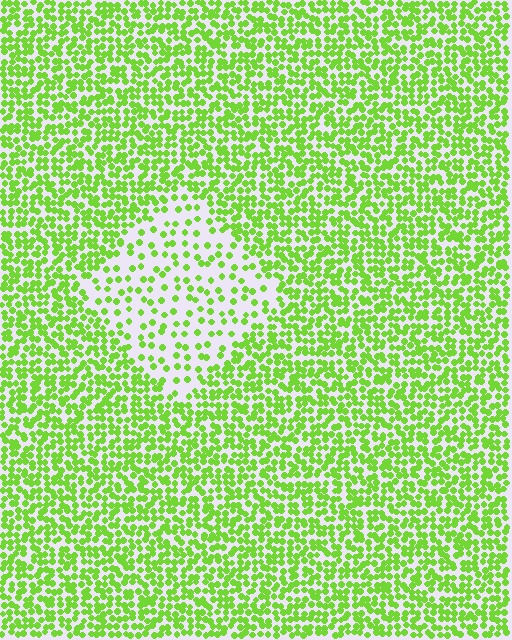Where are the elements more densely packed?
The elements are more densely packed outside the diamond boundary.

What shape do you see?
I see a diamond.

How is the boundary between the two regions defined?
The boundary is defined by a change in element density (approximately 2.5x ratio). All elements are the same color, size, and shape.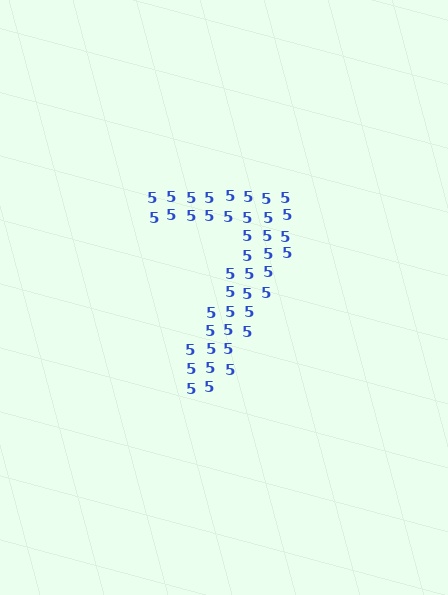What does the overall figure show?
The overall figure shows the digit 7.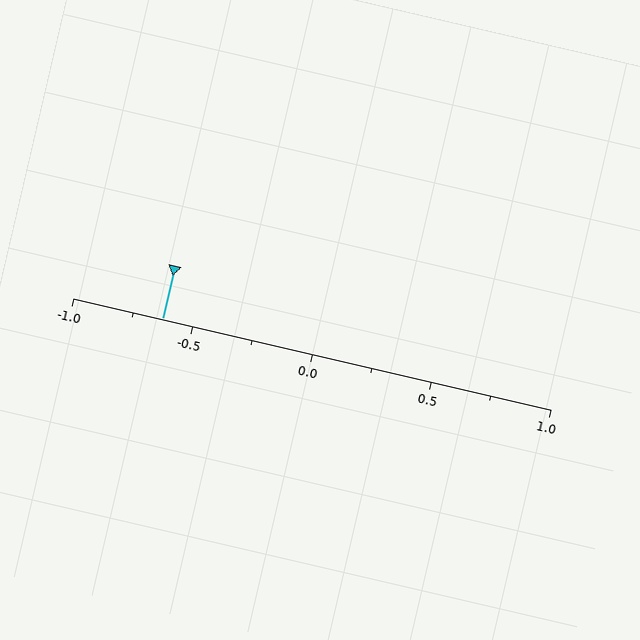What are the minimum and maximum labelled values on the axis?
The axis runs from -1.0 to 1.0.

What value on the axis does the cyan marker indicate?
The marker indicates approximately -0.62.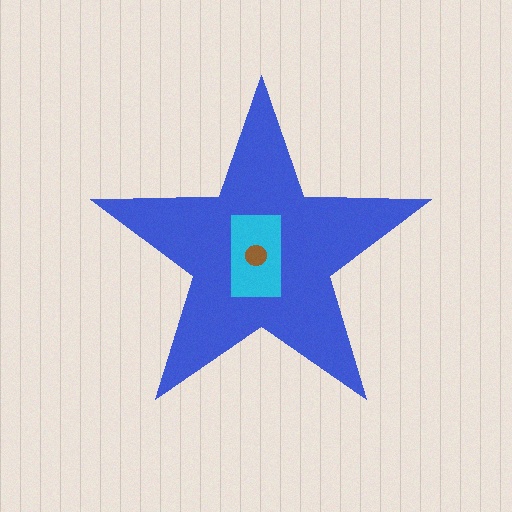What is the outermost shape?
The blue star.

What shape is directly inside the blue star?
The cyan rectangle.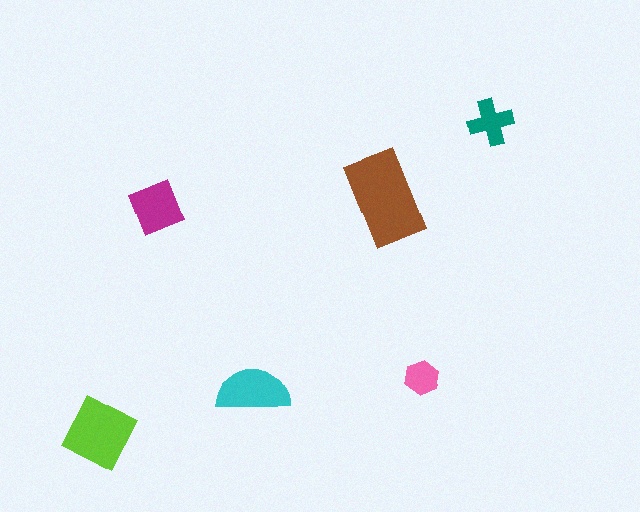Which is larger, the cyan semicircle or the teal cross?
The cyan semicircle.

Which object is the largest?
The brown rectangle.